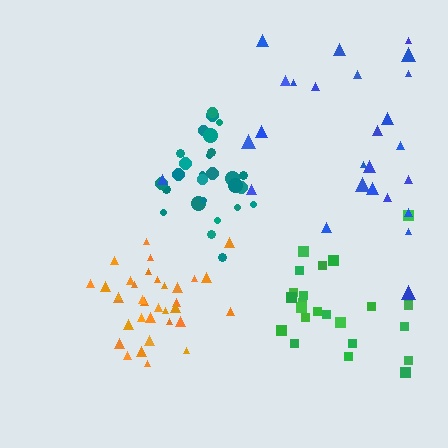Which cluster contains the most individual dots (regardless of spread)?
Orange (34).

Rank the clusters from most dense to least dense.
orange, teal, green, blue.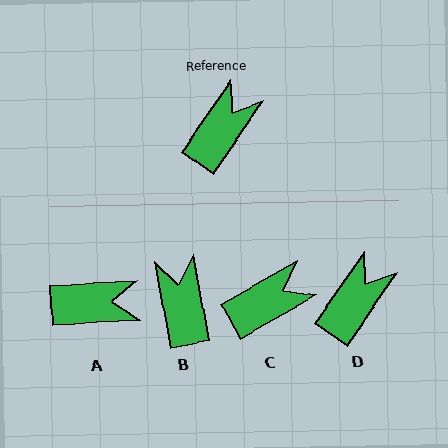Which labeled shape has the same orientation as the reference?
D.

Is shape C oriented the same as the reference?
No, it is off by about 25 degrees.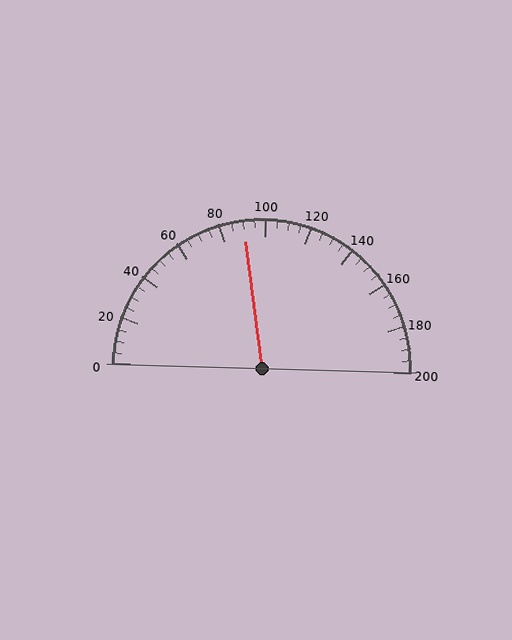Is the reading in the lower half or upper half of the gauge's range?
The reading is in the lower half of the range (0 to 200).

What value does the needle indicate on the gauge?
The needle indicates approximately 90.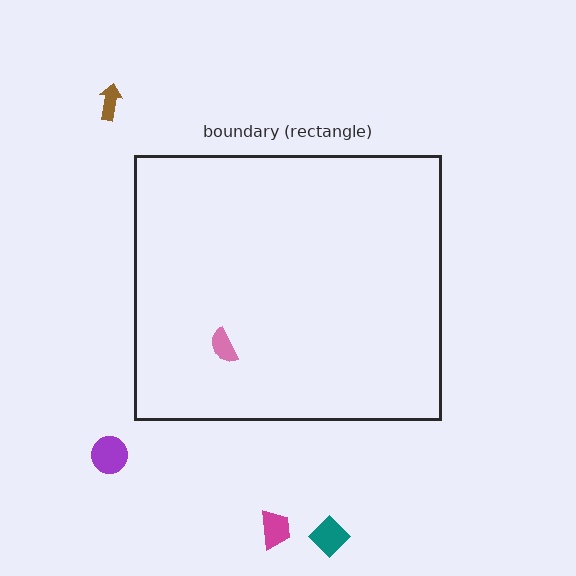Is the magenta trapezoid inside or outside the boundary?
Outside.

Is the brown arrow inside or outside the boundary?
Outside.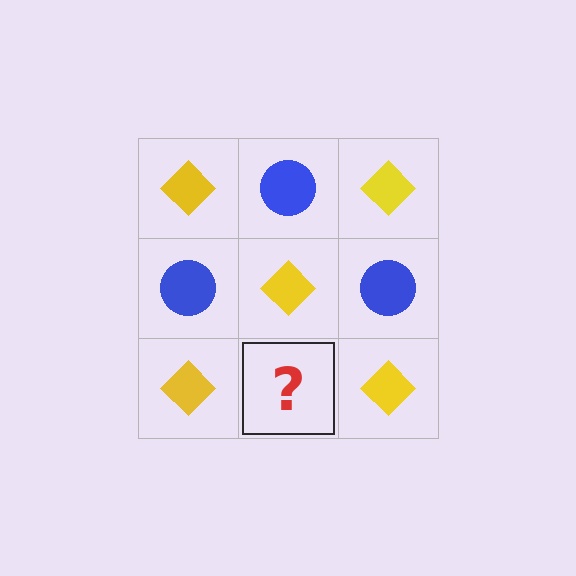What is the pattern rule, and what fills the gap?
The rule is that it alternates yellow diamond and blue circle in a checkerboard pattern. The gap should be filled with a blue circle.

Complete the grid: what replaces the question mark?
The question mark should be replaced with a blue circle.